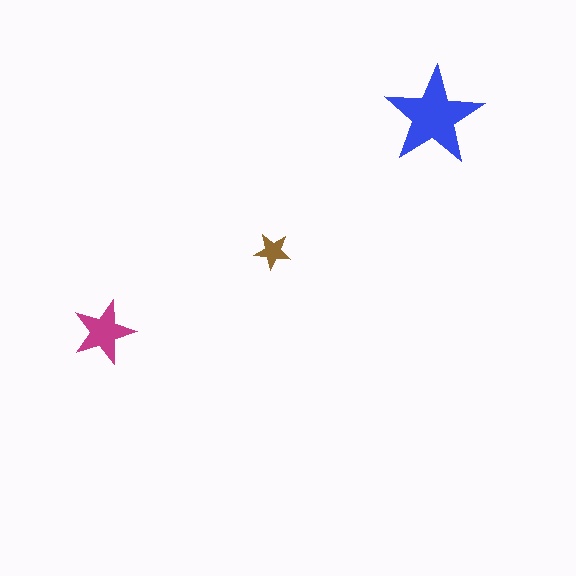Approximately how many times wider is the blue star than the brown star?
About 2.5 times wider.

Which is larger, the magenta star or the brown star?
The magenta one.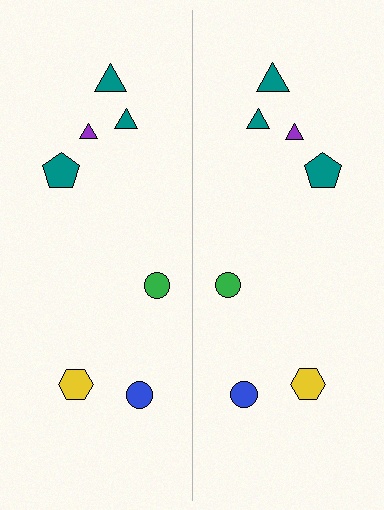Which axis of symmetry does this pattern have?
The pattern has a vertical axis of symmetry running through the center of the image.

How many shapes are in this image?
There are 14 shapes in this image.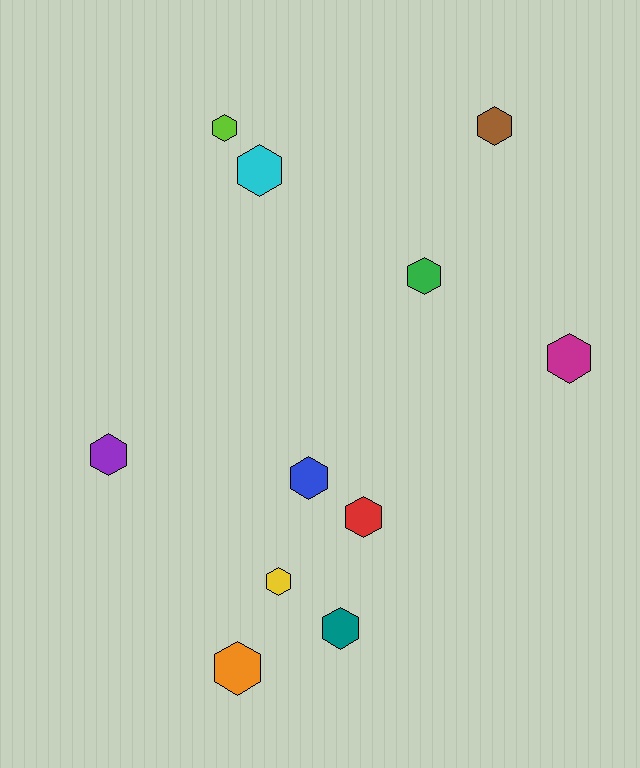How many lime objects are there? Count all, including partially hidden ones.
There is 1 lime object.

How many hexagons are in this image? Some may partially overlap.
There are 11 hexagons.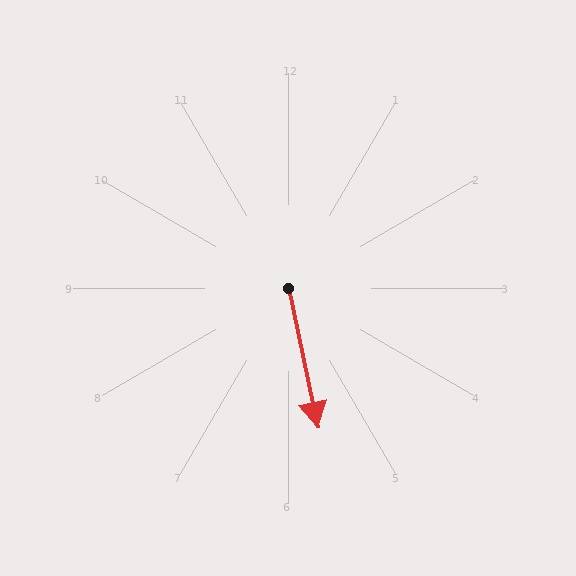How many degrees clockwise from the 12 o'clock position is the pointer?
Approximately 168 degrees.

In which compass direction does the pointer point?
South.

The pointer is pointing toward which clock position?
Roughly 6 o'clock.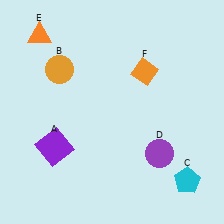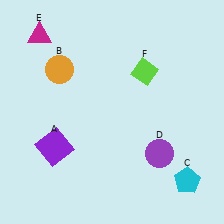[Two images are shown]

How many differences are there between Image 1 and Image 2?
There are 2 differences between the two images.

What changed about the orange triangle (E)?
In Image 1, E is orange. In Image 2, it changed to magenta.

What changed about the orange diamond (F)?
In Image 1, F is orange. In Image 2, it changed to lime.